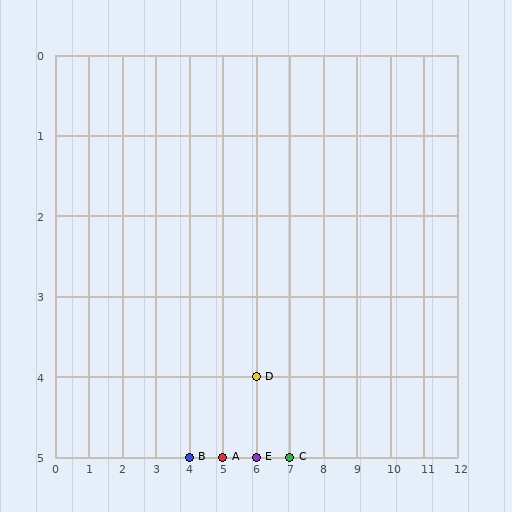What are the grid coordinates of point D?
Point D is at grid coordinates (6, 4).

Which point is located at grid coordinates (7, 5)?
Point C is at (7, 5).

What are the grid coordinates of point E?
Point E is at grid coordinates (6, 5).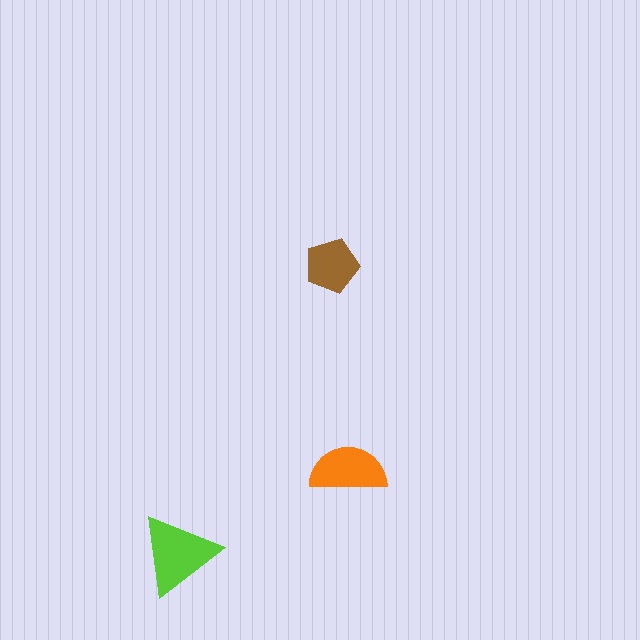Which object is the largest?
The lime triangle.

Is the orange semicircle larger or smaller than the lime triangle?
Smaller.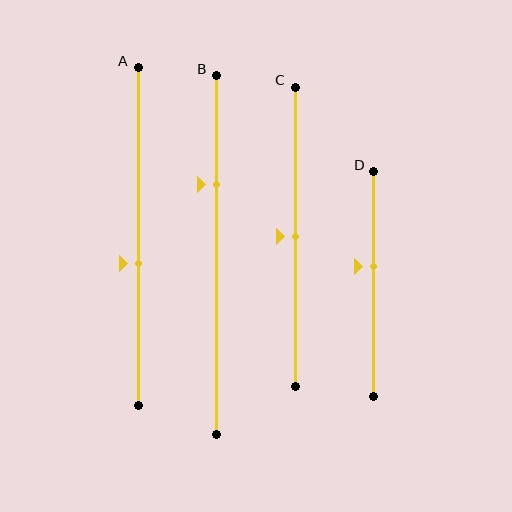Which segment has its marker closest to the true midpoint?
Segment C has its marker closest to the true midpoint.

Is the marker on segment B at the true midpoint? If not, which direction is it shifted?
No, the marker on segment B is shifted upward by about 20% of the segment length.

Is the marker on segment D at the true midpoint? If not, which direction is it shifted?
No, the marker on segment D is shifted upward by about 8% of the segment length.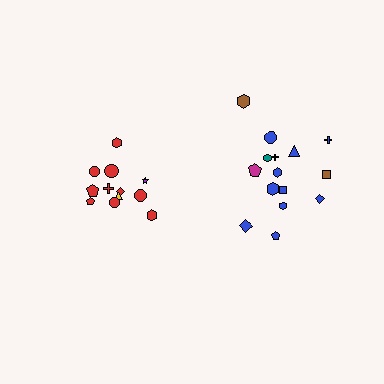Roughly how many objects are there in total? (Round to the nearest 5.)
Roughly 25 objects in total.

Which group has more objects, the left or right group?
The right group.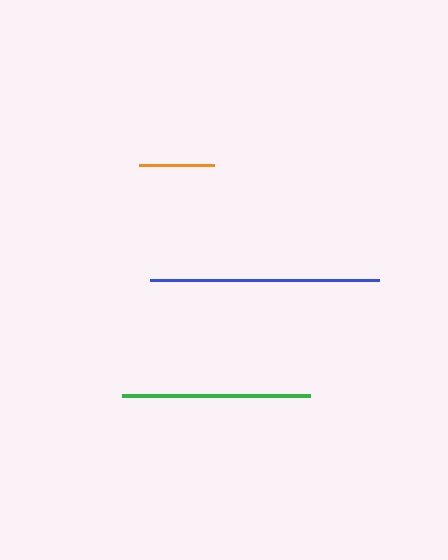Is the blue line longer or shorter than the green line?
The blue line is longer than the green line.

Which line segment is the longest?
The blue line is the longest at approximately 228 pixels.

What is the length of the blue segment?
The blue segment is approximately 228 pixels long.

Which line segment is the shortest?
The orange line is the shortest at approximately 74 pixels.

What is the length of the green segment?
The green segment is approximately 188 pixels long.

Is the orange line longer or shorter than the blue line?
The blue line is longer than the orange line.